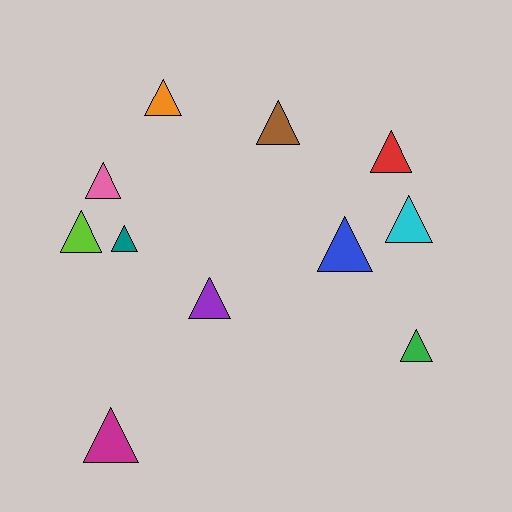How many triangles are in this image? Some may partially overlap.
There are 11 triangles.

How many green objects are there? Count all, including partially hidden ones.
There is 1 green object.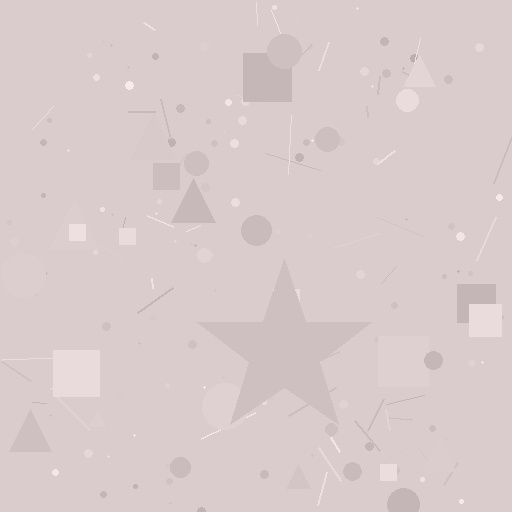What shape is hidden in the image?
A star is hidden in the image.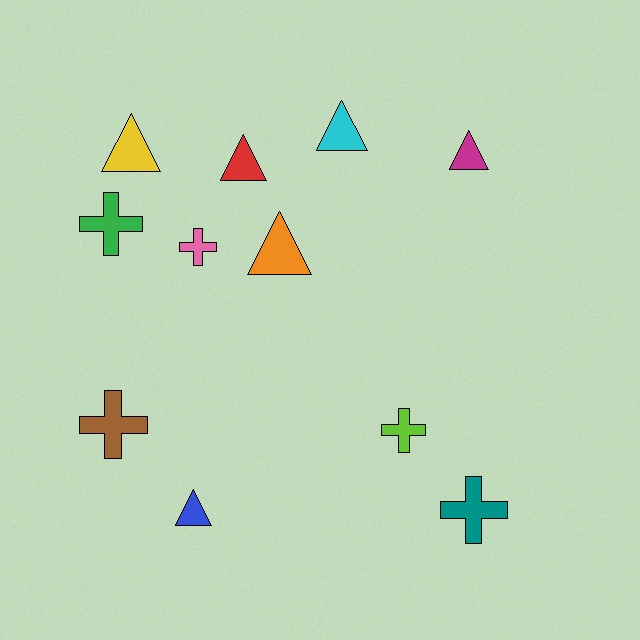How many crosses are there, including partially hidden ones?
There are 5 crosses.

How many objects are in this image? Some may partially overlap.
There are 11 objects.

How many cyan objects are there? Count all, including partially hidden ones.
There is 1 cyan object.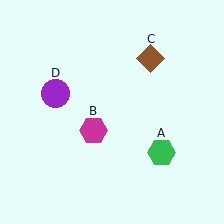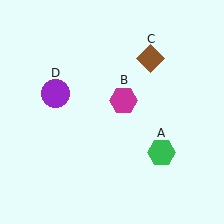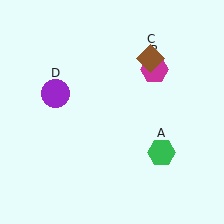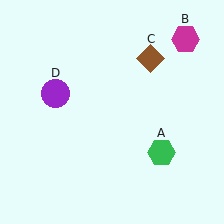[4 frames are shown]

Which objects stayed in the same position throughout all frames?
Green hexagon (object A) and brown diamond (object C) and purple circle (object D) remained stationary.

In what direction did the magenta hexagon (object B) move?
The magenta hexagon (object B) moved up and to the right.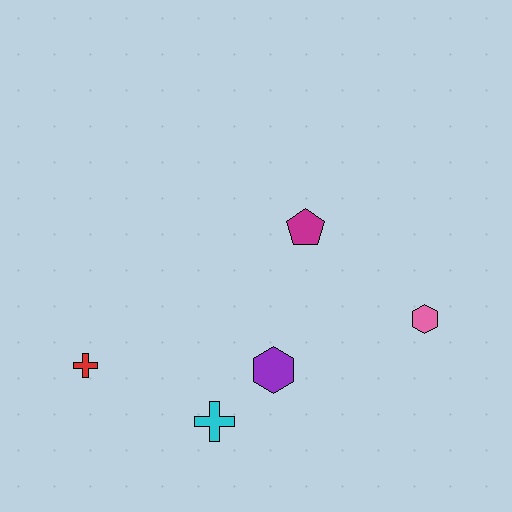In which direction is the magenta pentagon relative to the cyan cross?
The magenta pentagon is above the cyan cross.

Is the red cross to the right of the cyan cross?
No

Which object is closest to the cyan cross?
The purple hexagon is closest to the cyan cross.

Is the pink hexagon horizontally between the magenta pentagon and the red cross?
No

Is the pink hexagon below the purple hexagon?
No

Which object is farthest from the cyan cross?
The pink hexagon is farthest from the cyan cross.